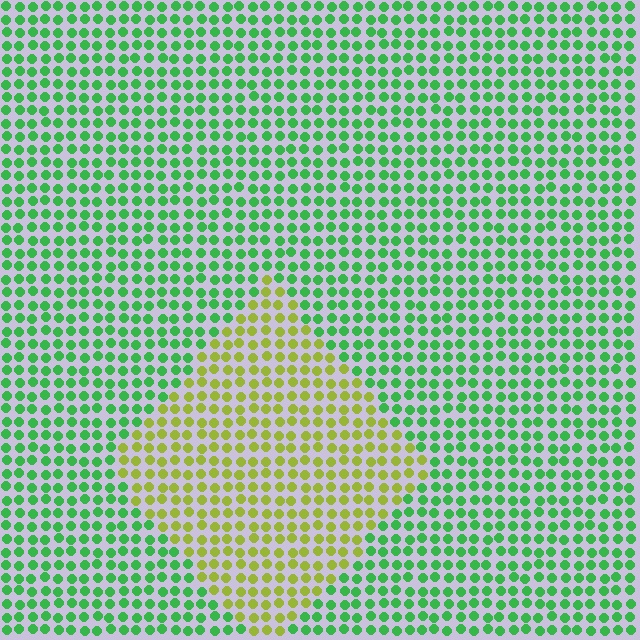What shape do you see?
I see a diamond.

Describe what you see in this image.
The image is filled with small green elements in a uniform arrangement. A diamond-shaped region is visible where the elements are tinted to a slightly different hue, forming a subtle color boundary.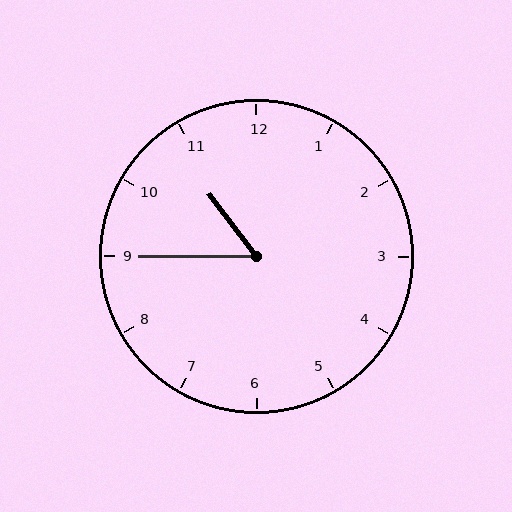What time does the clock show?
10:45.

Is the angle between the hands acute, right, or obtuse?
It is acute.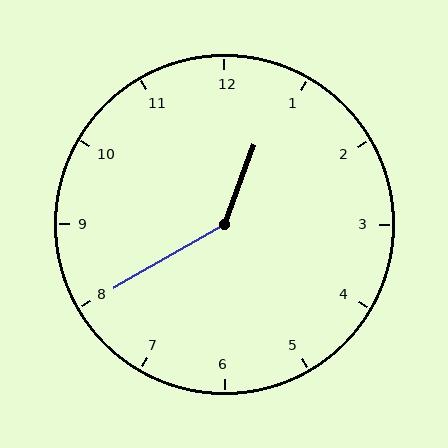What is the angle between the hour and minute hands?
Approximately 140 degrees.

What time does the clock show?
12:40.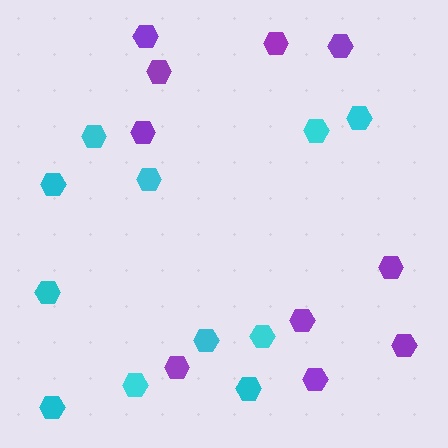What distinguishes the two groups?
There are 2 groups: one group of purple hexagons (10) and one group of cyan hexagons (11).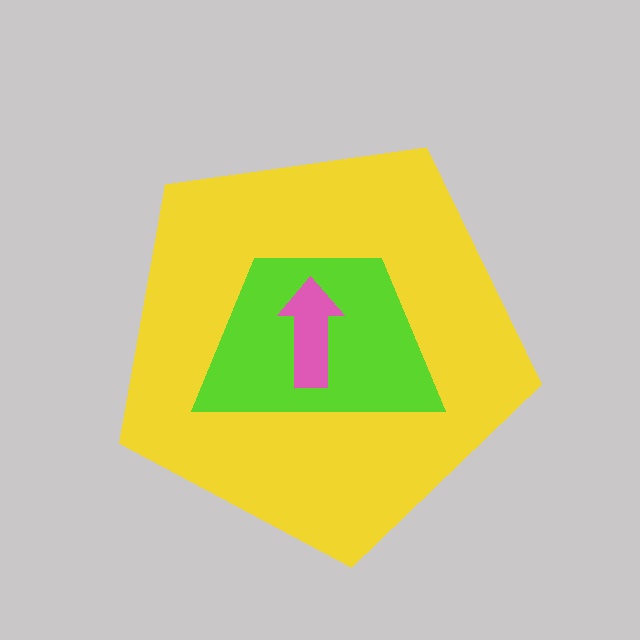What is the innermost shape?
The pink arrow.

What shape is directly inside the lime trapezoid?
The pink arrow.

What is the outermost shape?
The yellow pentagon.